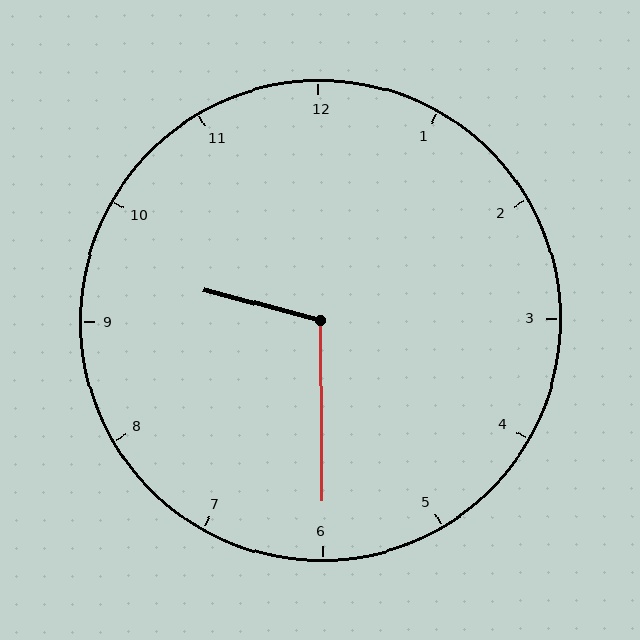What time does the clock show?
9:30.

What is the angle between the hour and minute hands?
Approximately 105 degrees.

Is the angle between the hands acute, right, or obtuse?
It is obtuse.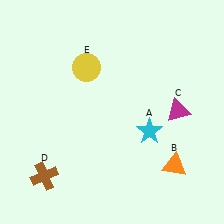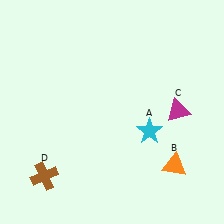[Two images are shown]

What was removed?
The yellow circle (E) was removed in Image 2.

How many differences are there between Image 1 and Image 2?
There is 1 difference between the two images.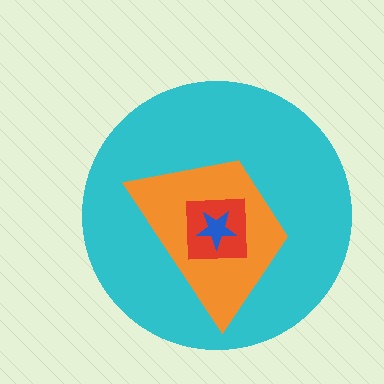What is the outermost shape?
The cyan circle.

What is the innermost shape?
The blue star.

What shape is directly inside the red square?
The blue star.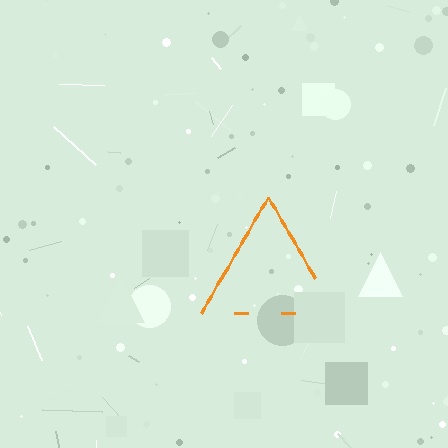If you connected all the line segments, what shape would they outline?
They would outline a triangle.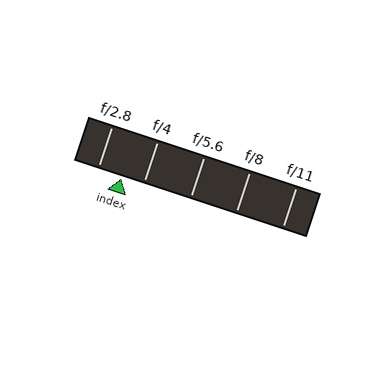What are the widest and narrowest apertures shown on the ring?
The widest aperture shown is f/2.8 and the narrowest is f/11.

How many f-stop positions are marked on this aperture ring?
There are 5 f-stop positions marked.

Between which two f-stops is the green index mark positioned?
The index mark is between f/2.8 and f/4.